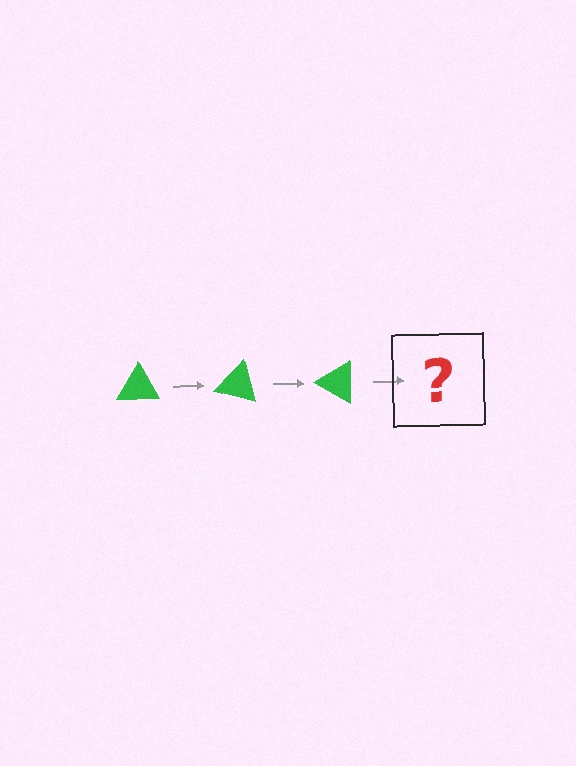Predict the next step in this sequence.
The next step is a green triangle rotated 45 degrees.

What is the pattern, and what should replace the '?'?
The pattern is that the triangle rotates 15 degrees each step. The '?' should be a green triangle rotated 45 degrees.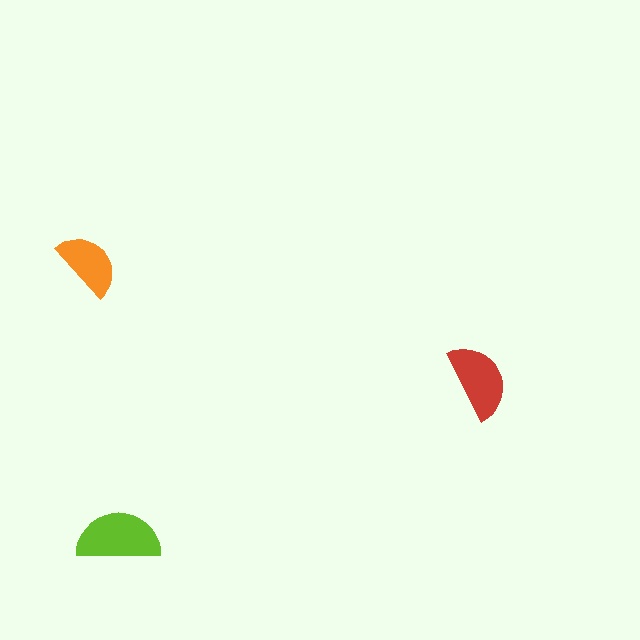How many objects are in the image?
There are 3 objects in the image.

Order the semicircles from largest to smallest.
the lime one, the red one, the orange one.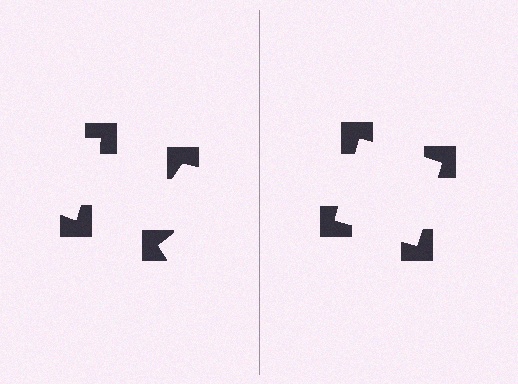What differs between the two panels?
The notched squares are positioned identically on both sides; only the wedge orientations differ. On the right they align to a square; on the left they are misaligned.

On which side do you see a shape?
An illusory square appears on the right side. On the left side the wedge cuts are rotated, so no coherent shape forms.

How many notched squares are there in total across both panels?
8 — 4 on each side.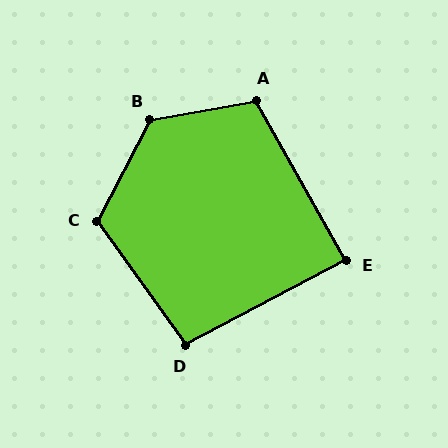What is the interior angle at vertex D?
Approximately 98 degrees (obtuse).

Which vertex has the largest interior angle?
B, at approximately 128 degrees.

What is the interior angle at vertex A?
Approximately 109 degrees (obtuse).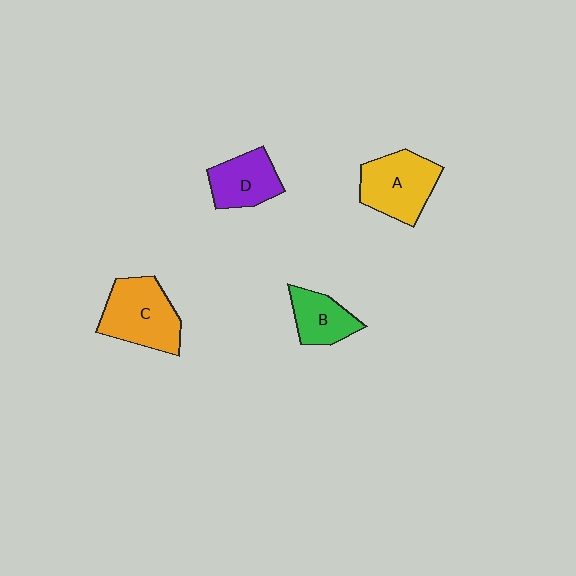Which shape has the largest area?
Shape C (orange).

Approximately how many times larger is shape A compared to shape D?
Approximately 1.3 times.